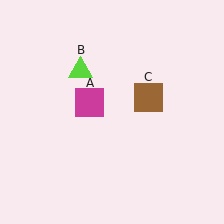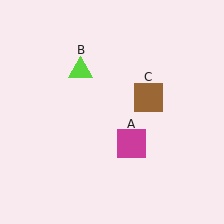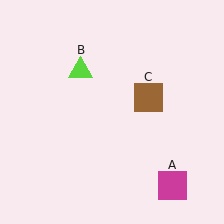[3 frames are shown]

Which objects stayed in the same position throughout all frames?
Lime triangle (object B) and brown square (object C) remained stationary.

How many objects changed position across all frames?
1 object changed position: magenta square (object A).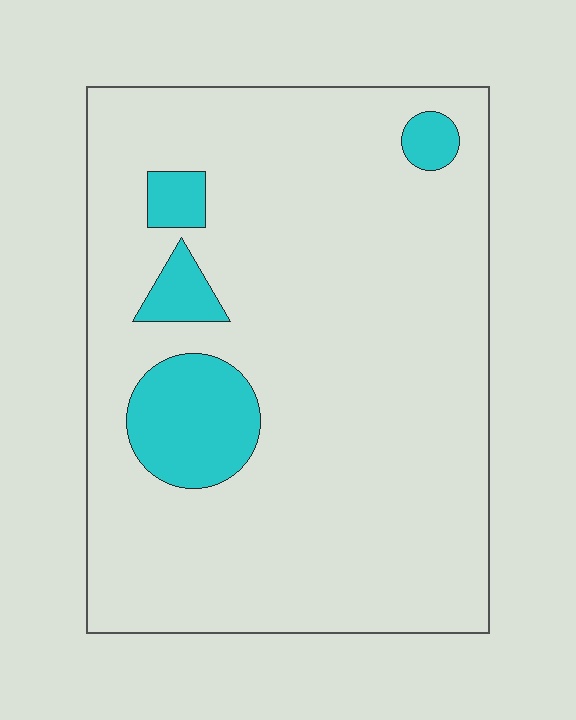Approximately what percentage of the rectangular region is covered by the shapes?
Approximately 10%.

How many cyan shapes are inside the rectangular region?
4.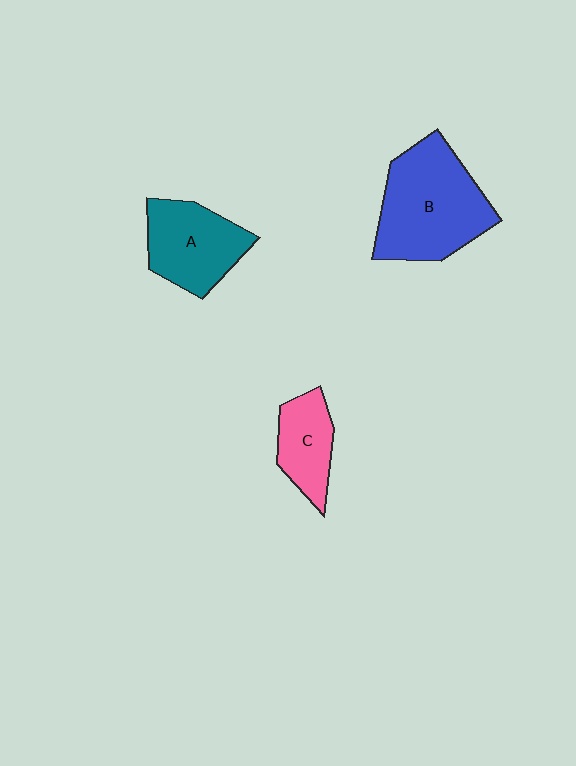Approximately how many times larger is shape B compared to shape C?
Approximately 2.1 times.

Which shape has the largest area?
Shape B (blue).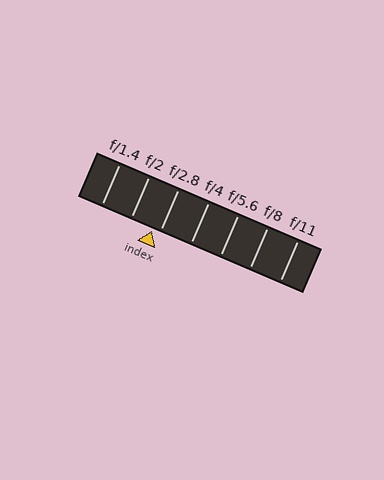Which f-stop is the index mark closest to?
The index mark is closest to f/2.8.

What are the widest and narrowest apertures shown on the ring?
The widest aperture shown is f/1.4 and the narrowest is f/11.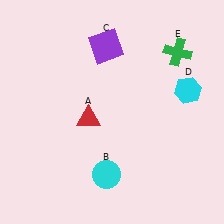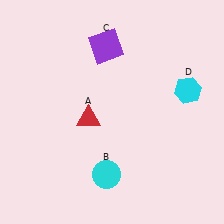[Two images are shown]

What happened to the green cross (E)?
The green cross (E) was removed in Image 2. It was in the top-right area of Image 1.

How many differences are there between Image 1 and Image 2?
There is 1 difference between the two images.